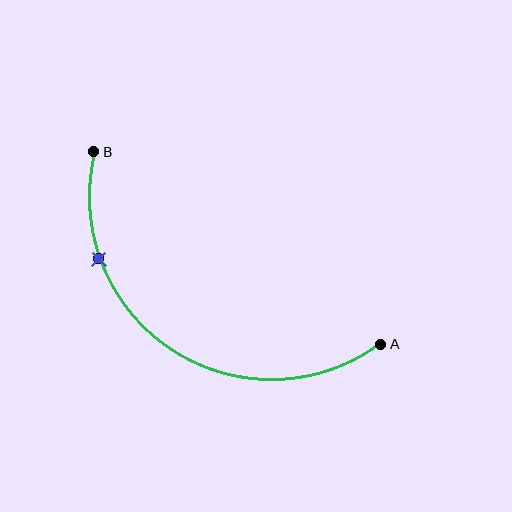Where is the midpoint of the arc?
The arc midpoint is the point on the curve farthest from the straight line joining A and B. It sits below and to the left of that line.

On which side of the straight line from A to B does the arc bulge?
The arc bulges below and to the left of the straight line connecting A and B.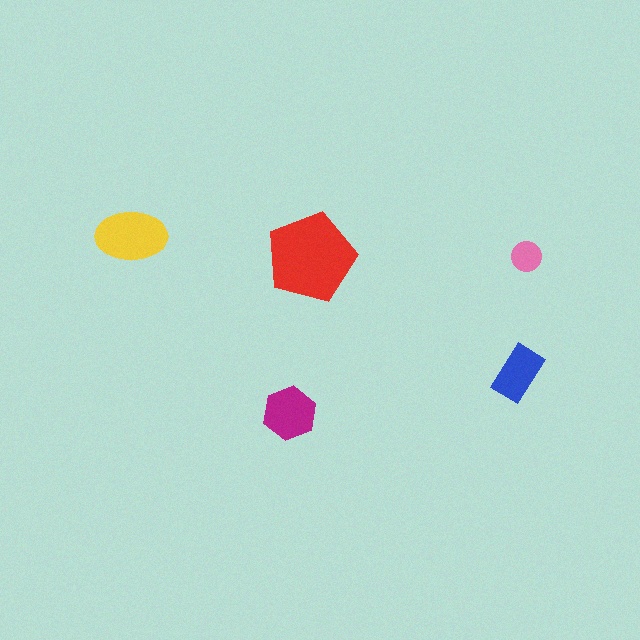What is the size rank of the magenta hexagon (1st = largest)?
3rd.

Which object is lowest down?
The magenta hexagon is bottommost.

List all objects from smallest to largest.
The pink circle, the blue rectangle, the magenta hexagon, the yellow ellipse, the red pentagon.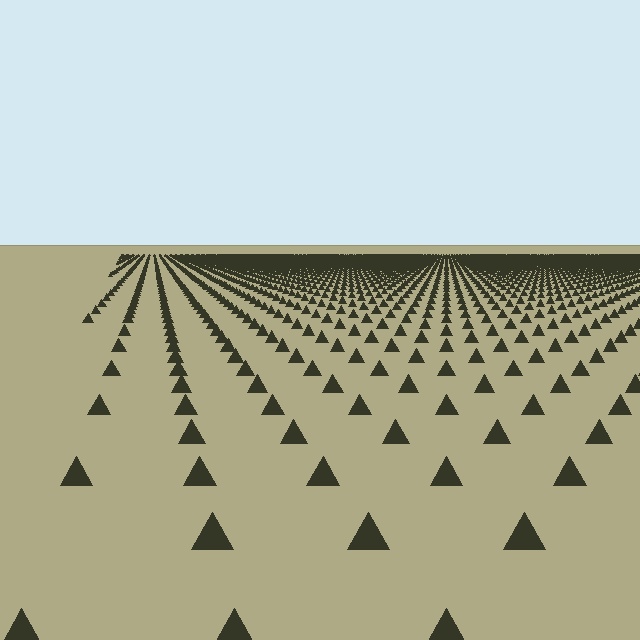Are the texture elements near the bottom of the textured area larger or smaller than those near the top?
Larger. Near the bottom, elements are closer to the viewer and appear at a bigger on-screen size.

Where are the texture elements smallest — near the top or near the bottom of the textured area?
Near the top.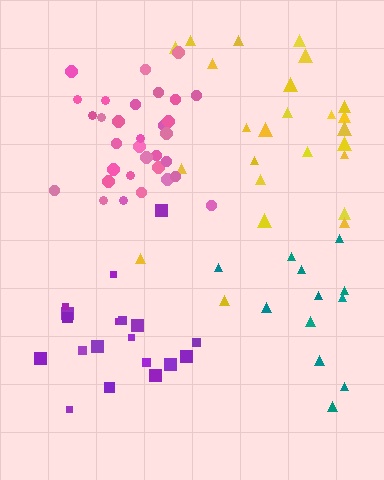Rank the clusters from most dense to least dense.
pink, purple, yellow, teal.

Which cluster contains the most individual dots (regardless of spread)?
Pink (32).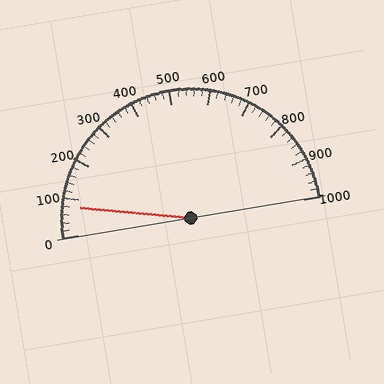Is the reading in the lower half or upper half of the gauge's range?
The reading is in the lower half of the range (0 to 1000).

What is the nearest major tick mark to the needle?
The nearest major tick mark is 100.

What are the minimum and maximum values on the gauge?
The gauge ranges from 0 to 1000.